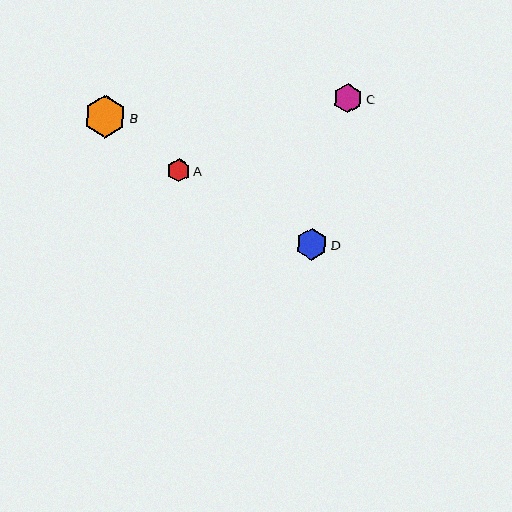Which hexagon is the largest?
Hexagon B is the largest with a size of approximately 42 pixels.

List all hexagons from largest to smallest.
From largest to smallest: B, D, C, A.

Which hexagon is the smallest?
Hexagon A is the smallest with a size of approximately 23 pixels.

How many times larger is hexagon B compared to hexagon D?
Hexagon B is approximately 1.3 times the size of hexagon D.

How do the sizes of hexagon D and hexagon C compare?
Hexagon D and hexagon C are approximately the same size.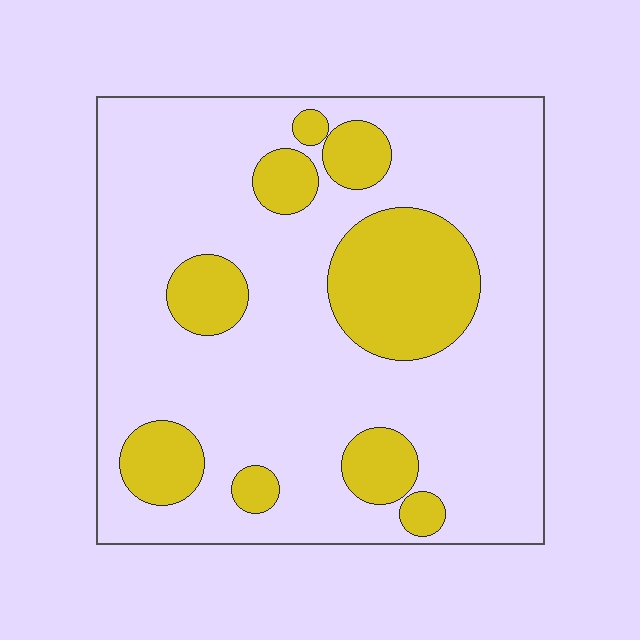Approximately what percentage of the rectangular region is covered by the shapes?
Approximately 25%.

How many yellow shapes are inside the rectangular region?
9.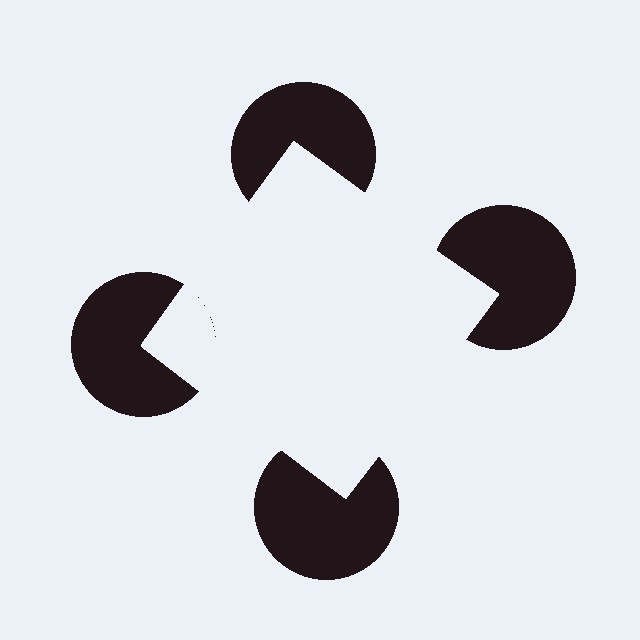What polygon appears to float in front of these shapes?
An illusory square — its edges are inferred from the aligned wedge cuts in the pac-man discs, not physically drawn.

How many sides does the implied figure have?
4 sides.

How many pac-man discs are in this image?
There are 4 — one at each vertex of the illusory square.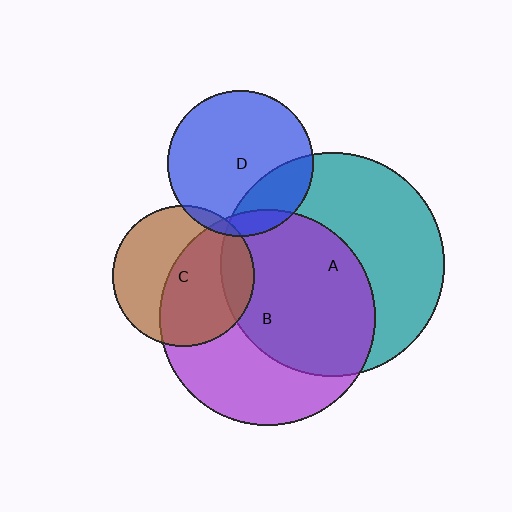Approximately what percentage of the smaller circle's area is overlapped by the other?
Approximately 55%.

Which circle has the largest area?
Circle A (teal).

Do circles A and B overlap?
Yes.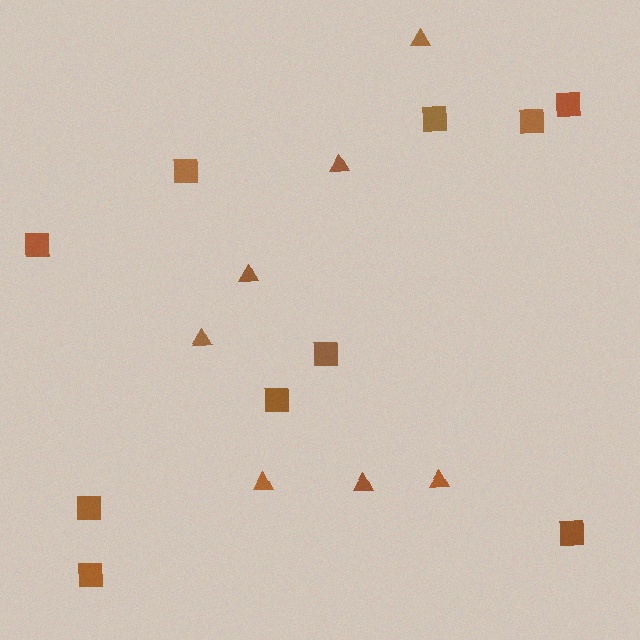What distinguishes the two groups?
There are 2 groups: one group of squares (10) and one group of triangles (7).